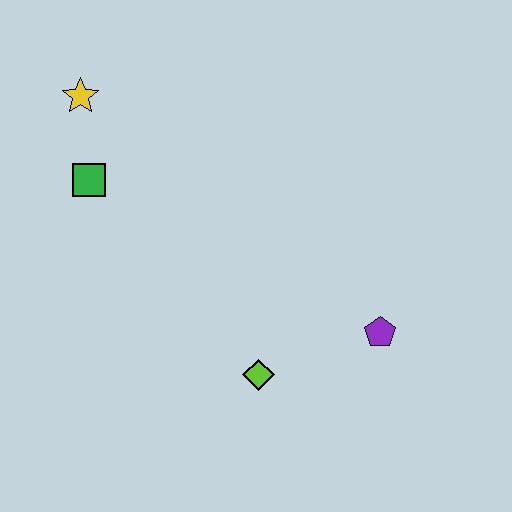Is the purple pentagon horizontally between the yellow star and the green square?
No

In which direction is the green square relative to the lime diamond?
The green square is above the lime diamond.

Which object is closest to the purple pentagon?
The lime diamond is closest to the purple pentagon.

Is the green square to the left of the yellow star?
No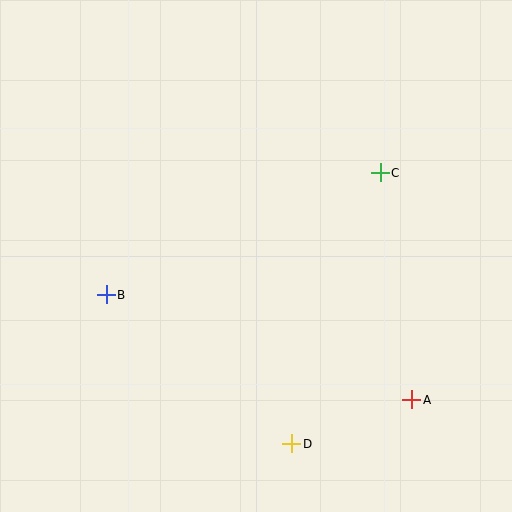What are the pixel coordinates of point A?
Point A is at (412, 400).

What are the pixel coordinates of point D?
Point D is at (292, 444).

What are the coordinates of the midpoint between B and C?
The midpoint between B and C is at (243, 234).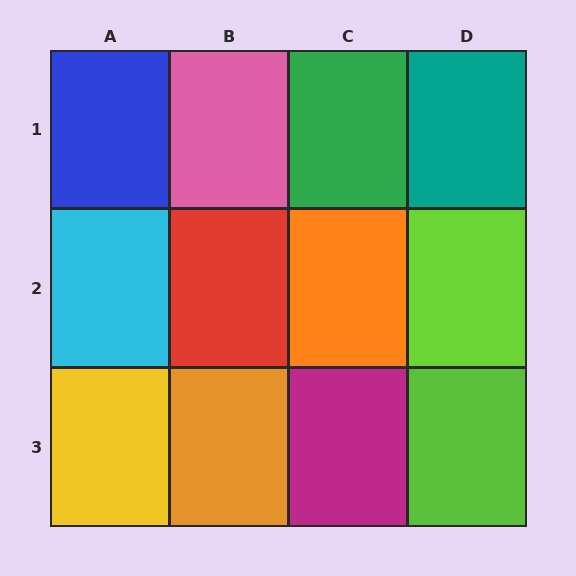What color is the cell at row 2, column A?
Cyan.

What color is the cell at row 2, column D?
Lime.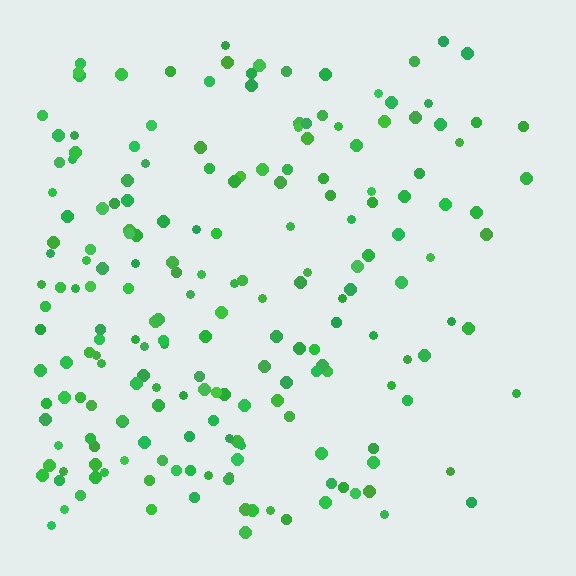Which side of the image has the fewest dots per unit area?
The right.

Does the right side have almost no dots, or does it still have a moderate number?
Still a moderate number, just noticeably fewer than the left.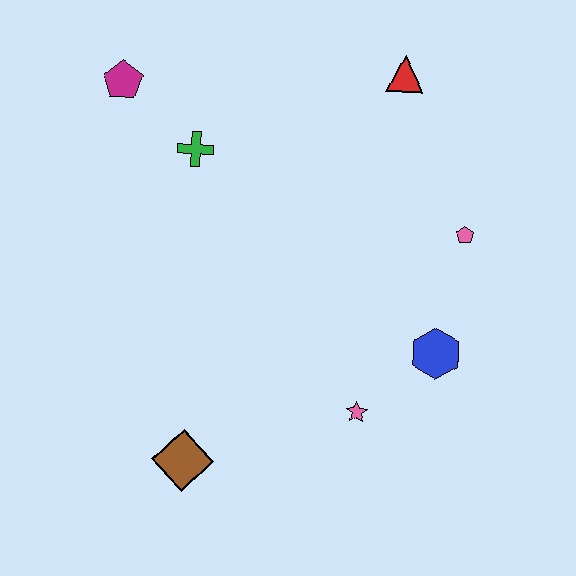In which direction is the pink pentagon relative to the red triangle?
The pink pentagon is below the red triangle.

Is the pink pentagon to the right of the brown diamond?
Yes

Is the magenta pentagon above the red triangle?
No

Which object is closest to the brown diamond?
The pink star is closest to the brown diamond.